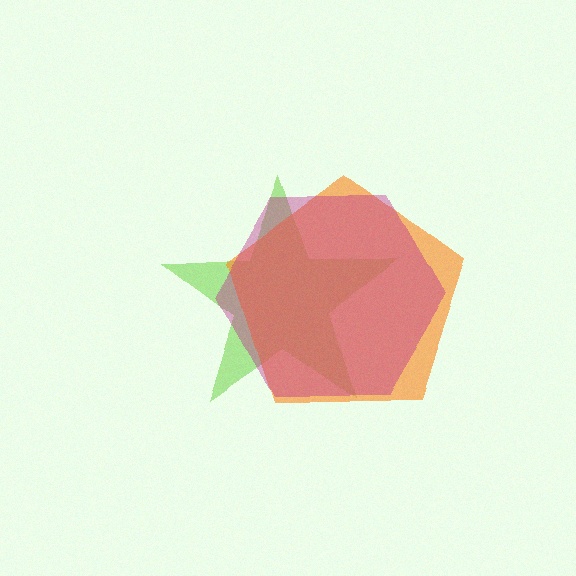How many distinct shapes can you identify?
There are 3 distinct shapes: a lime star, an orange pentagon, a magenta hexagon.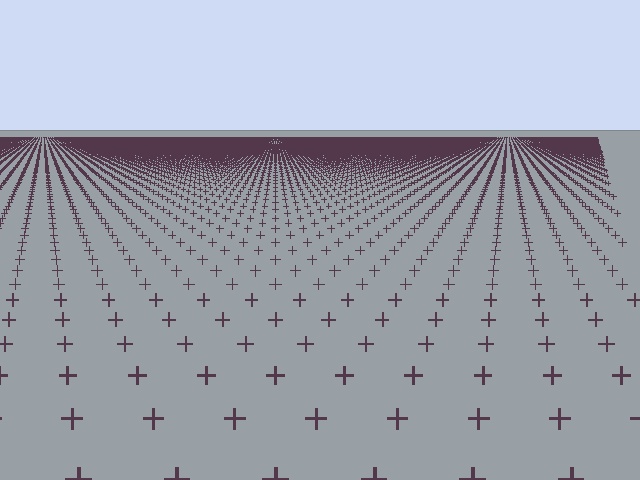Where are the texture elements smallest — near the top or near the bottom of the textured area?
Near the top.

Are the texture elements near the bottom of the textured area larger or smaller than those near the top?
Larger. Near the bottom, elements are closer to the viewer and appear at a bigger on-screen size.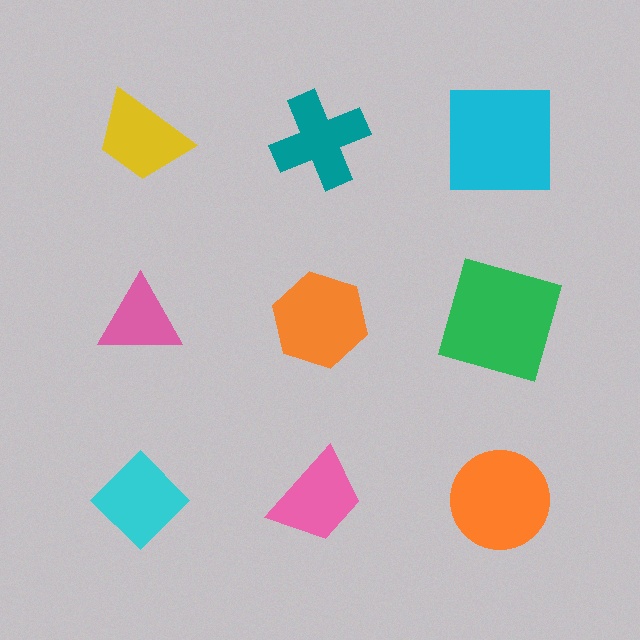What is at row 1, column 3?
A cyan square.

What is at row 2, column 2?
An orange hexagon.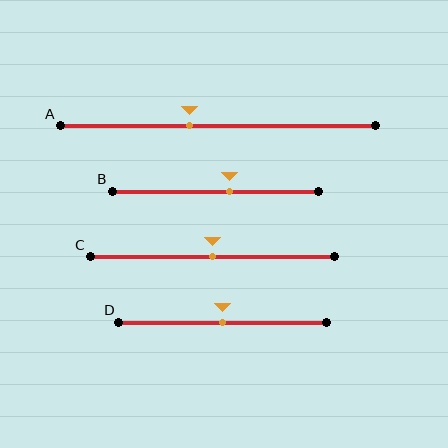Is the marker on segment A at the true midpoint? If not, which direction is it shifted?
No, the marker on segment A is shifted to the left by about 9% of the segment length.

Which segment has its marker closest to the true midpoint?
Segment C has its marker closest to the true midpoint.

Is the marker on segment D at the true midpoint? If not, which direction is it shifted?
Yes, the marker on segment D is at the true midpoint.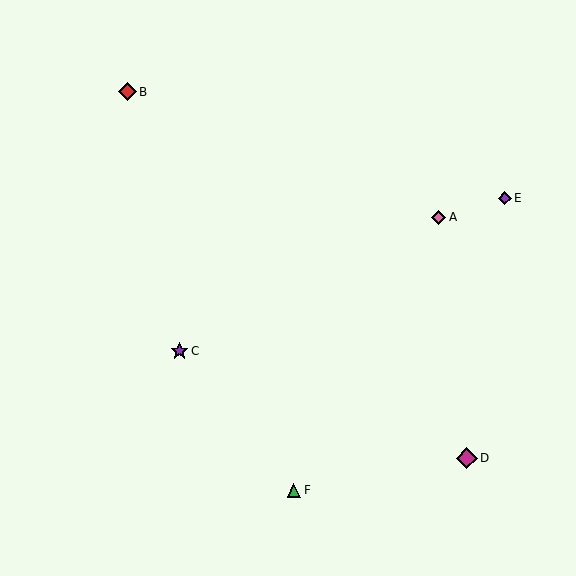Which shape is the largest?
The magenta diamond (labeled D) is the largest.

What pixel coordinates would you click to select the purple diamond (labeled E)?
Click at (505, 198) to select the purple diamond E.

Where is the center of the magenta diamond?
The center of the magenta diamond is at (467, 458).